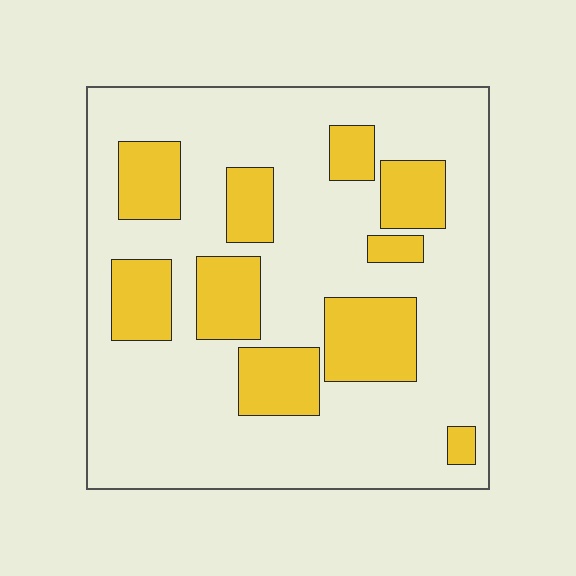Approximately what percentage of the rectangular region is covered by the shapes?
Approximately 25%.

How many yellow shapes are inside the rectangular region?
10.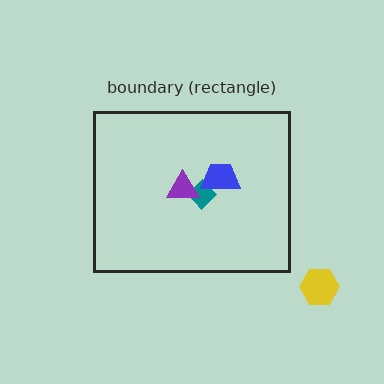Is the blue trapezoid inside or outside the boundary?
Inside.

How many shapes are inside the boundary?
3 inside, 1 outside.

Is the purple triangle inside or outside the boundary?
Inside.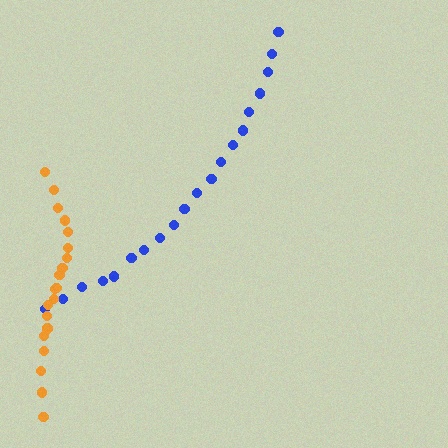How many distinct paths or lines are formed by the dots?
There are 2 distinct paths.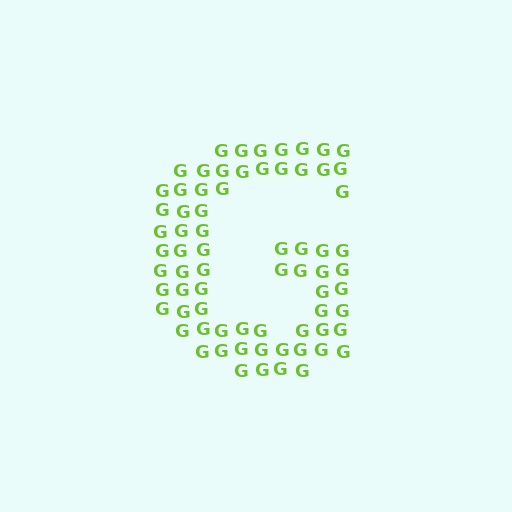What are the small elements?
The small elements are letter G's.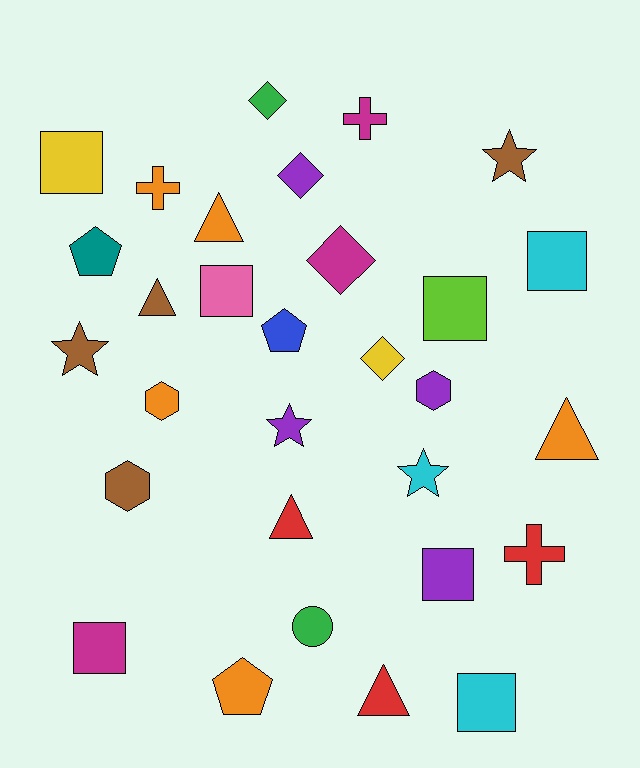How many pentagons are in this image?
There are 3 pentagons.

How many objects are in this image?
There are 30 objects.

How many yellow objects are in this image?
There are 2 yellow objects.